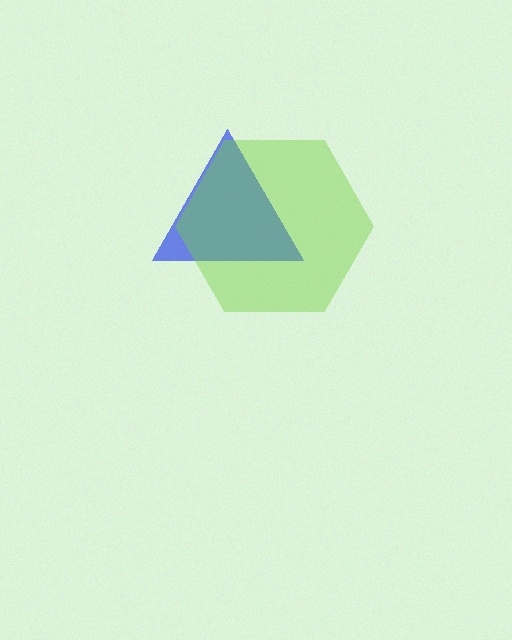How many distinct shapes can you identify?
There are 2 distinct shapes: a blue triangle, a lime hexagon.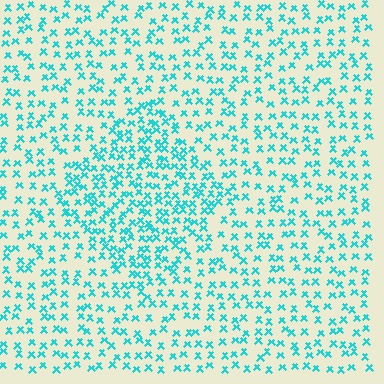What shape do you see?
I see a diamond.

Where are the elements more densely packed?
The elements are more densely packed inside the diamond boundary.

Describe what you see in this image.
The image contains small cyan elements arranged at two different densities. A diamond-shaped region is visible where the elements are more densely packed than the surrounding area.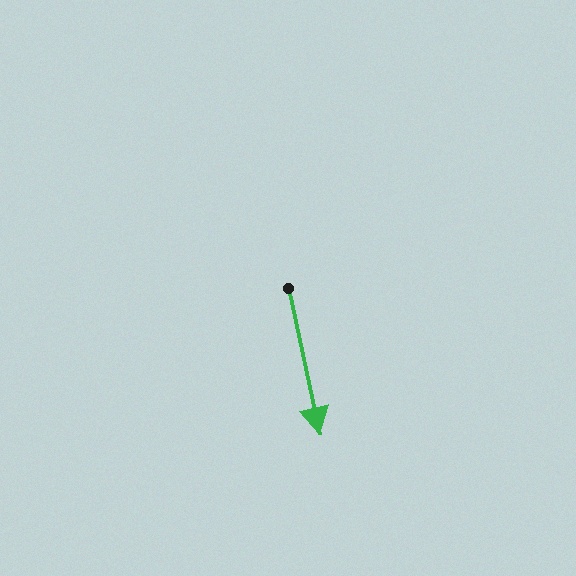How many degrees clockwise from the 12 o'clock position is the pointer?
Approximately 168 degrees.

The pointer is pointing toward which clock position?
Roughly 6 o'clock.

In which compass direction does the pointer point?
South.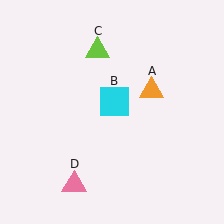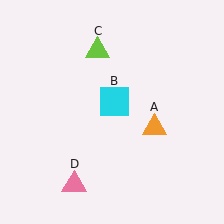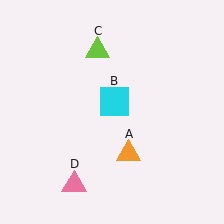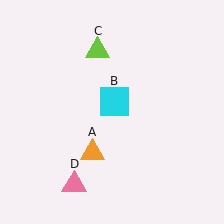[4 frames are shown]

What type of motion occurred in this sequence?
The orange triangle (object A) rotated clockwise around the center of the scene.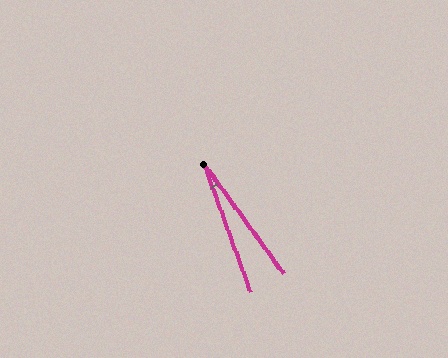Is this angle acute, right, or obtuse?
It is acute.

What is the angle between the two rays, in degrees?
Approximately 16 degrees.